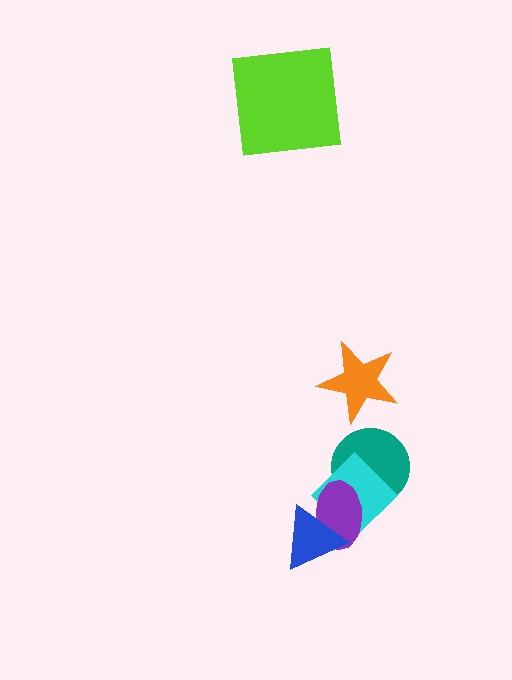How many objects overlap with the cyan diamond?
3 objects overlap with the cyan diamond.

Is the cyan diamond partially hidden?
Yes, it is partially covered by another shape.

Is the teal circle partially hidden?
Yes, it is partially covered by another shape.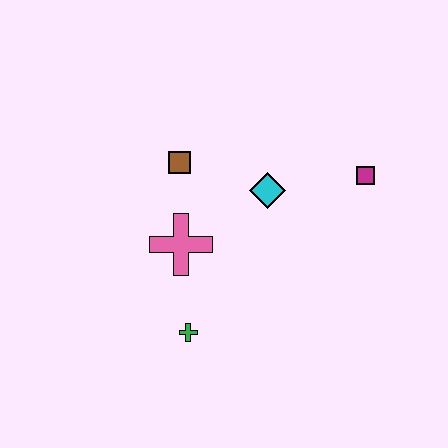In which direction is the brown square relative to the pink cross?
The brown square is above the pink cross.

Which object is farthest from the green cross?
The magenta square is farthest from the green cross.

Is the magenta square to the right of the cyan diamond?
Yes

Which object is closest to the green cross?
The pink cross is closest to the green cross.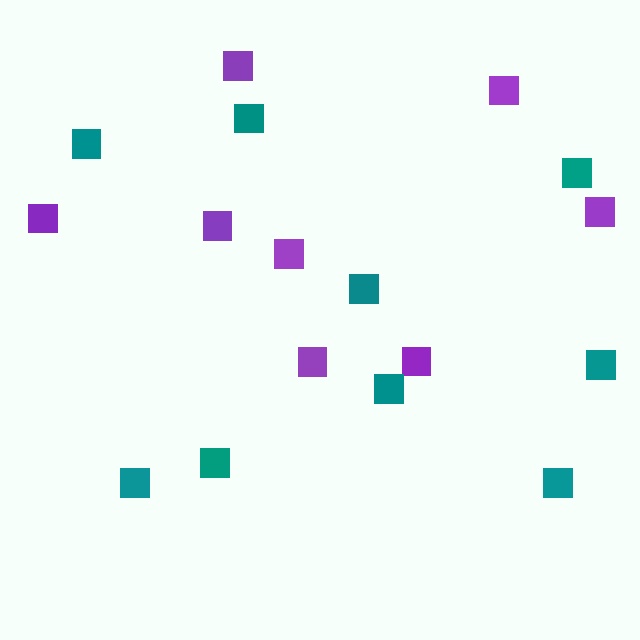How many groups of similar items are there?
There are 2 groups: one group of purple squares (8) and one group of teal squares (9).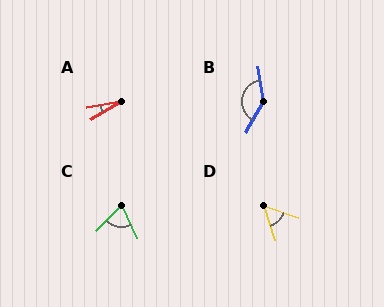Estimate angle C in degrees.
Approximately 69 degrees.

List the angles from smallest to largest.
A (22°), D (52°), C (69°), B (142°).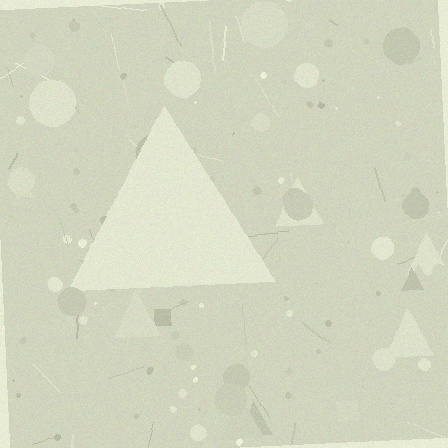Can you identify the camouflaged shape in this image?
The camouflaged shape is a triangle.